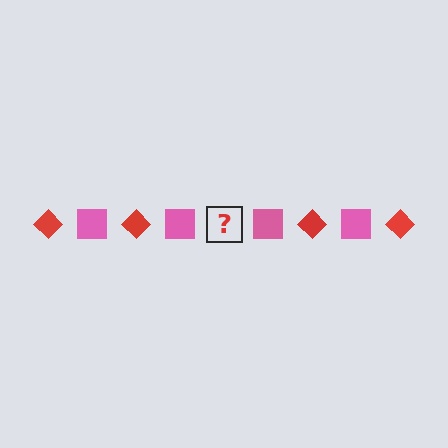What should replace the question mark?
The question mark should be replaced with a red diamond.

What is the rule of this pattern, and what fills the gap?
The rule is that the pattern alternates between red diamond and pink square. The gap should be filled with a red diamond.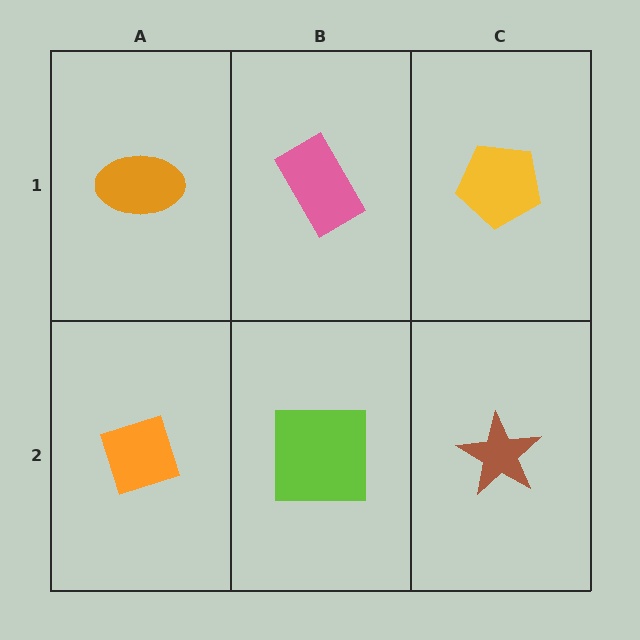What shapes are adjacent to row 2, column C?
A yellow pentagon (row 1, column C), a lime square (row 2, column B).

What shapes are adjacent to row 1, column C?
A brown star (row 2, column C), a pink rectangle (row 1, column B).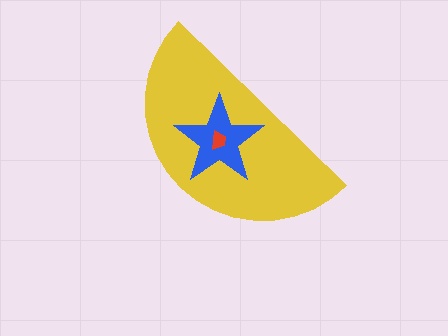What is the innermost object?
The red trapezoid.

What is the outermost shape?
The yellow semicircle.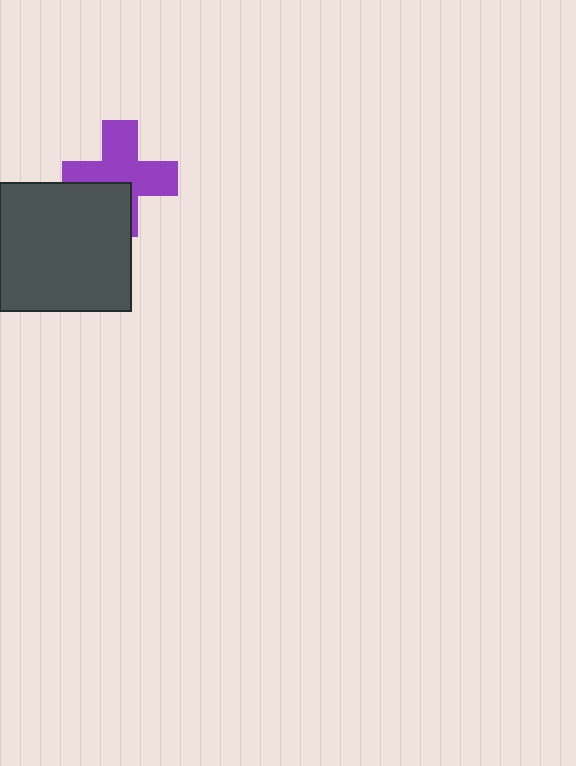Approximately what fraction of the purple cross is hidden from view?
Roughly 32% of the purple cross is hidden behind the dark gray rectangle.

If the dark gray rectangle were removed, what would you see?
You would see the complete purple cross.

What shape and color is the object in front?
The object in front is a dark gray rectangle.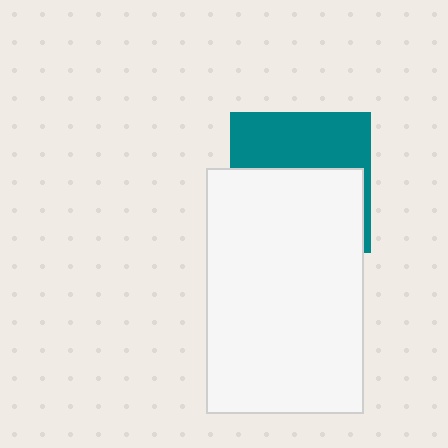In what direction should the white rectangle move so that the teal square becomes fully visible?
The white rectangle should move down. That is the shortest direction to clear the overlap and leave the teal square fully visible.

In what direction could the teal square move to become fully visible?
The teal square could move up. That would shift it out from behind the white rectangle entirely.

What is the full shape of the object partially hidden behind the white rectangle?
The partially hidden object is a teal square.